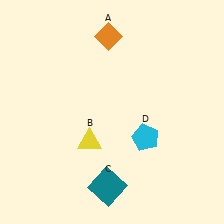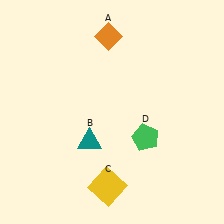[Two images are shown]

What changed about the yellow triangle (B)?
In Image 1, B is yellow. In Image 2, it changed to teal.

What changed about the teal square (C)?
In Image 1, C is teal. In Image 2, it changed to yellow.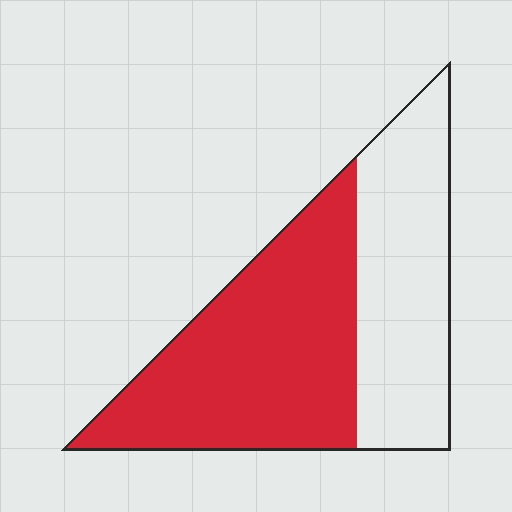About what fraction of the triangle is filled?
About three fifths (3/5).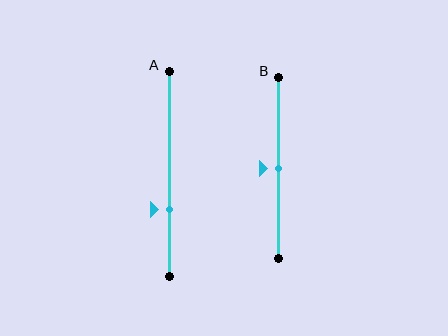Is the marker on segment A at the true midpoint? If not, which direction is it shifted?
No, the marker on segment A is shifted downward by about 17% of the segment length.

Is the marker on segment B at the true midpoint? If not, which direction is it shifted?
Yes, the marker on segment B is at the true midpoint.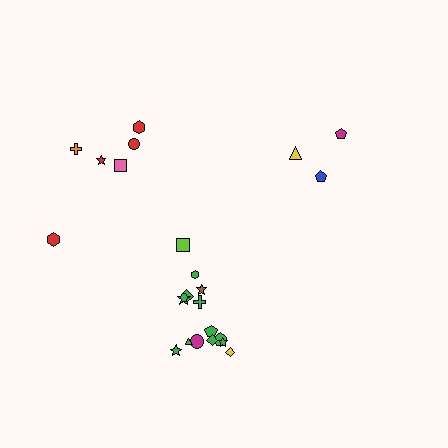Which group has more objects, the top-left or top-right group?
The top-left group.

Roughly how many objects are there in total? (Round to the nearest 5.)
Roughly 25 objects in total.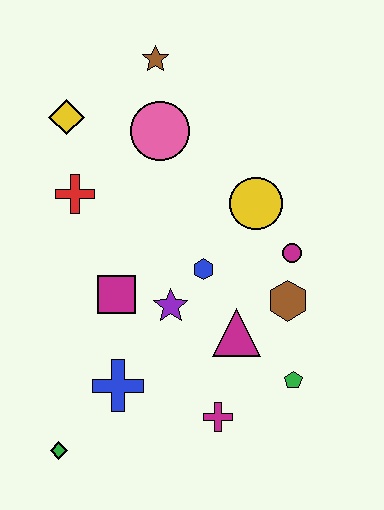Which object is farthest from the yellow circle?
The green diamond is farthest from the yellow circle.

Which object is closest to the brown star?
The pink circle is closest to the brown star.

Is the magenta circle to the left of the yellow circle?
No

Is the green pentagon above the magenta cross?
Yes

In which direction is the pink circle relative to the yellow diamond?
The pink circle is to the right of the yellow diamond.